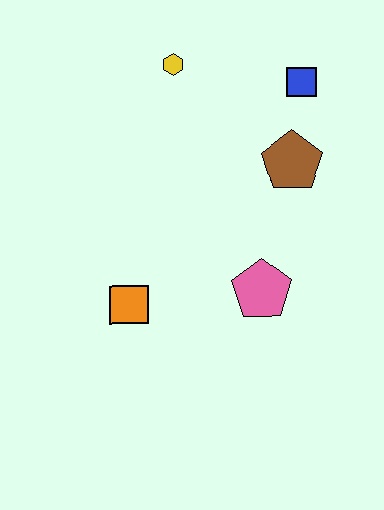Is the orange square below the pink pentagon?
Yes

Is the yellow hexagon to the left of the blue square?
Yes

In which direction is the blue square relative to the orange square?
The blue square is above the orange square.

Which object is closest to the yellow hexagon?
The blue square is closest to the yellow hexagon.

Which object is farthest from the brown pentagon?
The orange square is farthest from the brown pentagon.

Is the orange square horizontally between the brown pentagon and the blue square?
No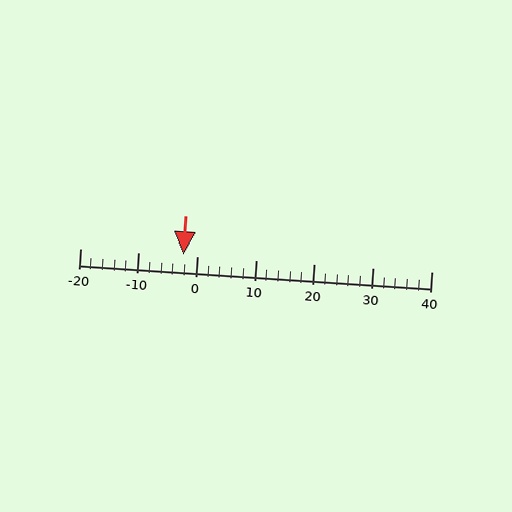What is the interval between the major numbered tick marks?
The major tick marks are spaced 10 units apart.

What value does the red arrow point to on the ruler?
The red arrow points to approximately -2.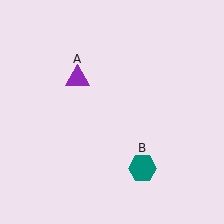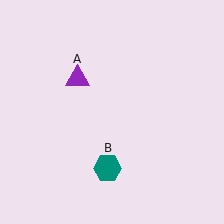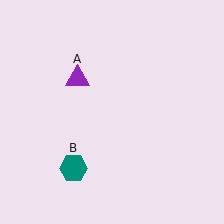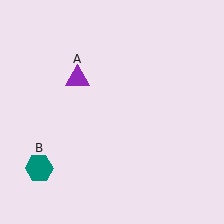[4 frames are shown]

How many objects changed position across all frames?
1 object changed position: teal hexagon (object B).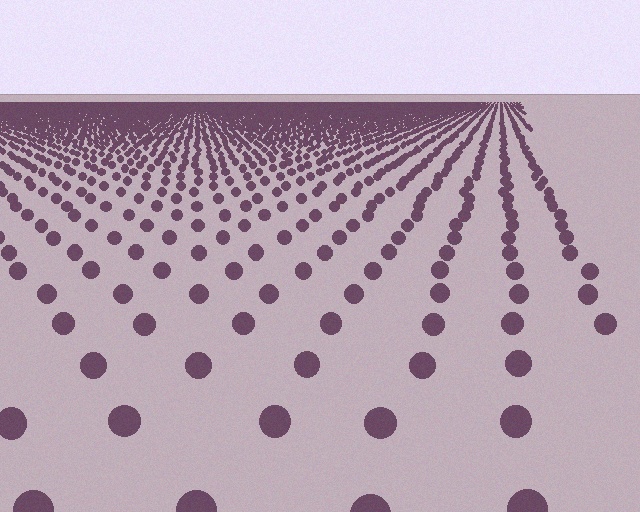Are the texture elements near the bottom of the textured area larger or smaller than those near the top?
Larger. Near the bottom, elements are closer to the viewer and appear at a bigger on-screen size.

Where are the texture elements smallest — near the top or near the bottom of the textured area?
Near the top.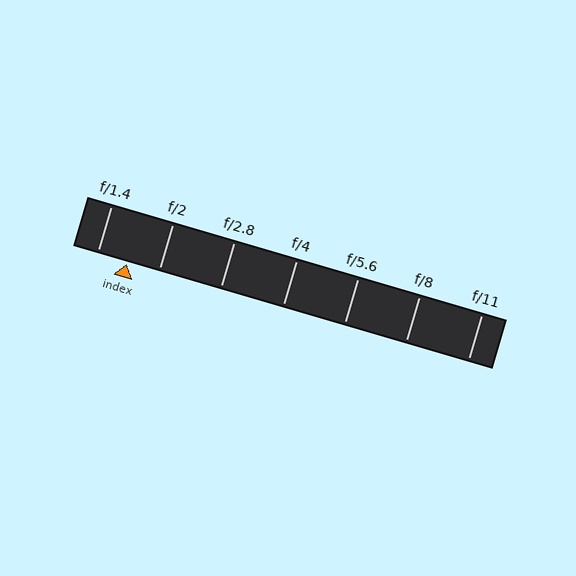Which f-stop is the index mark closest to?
The index mark is closest to f/1.4.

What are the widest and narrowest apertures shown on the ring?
The widest aperture shown is f/1.4 and the narrowest is f/11.